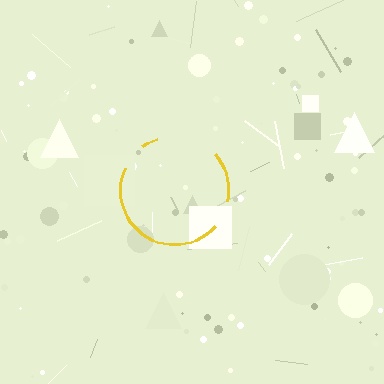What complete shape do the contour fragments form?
The contour fragments form a circle.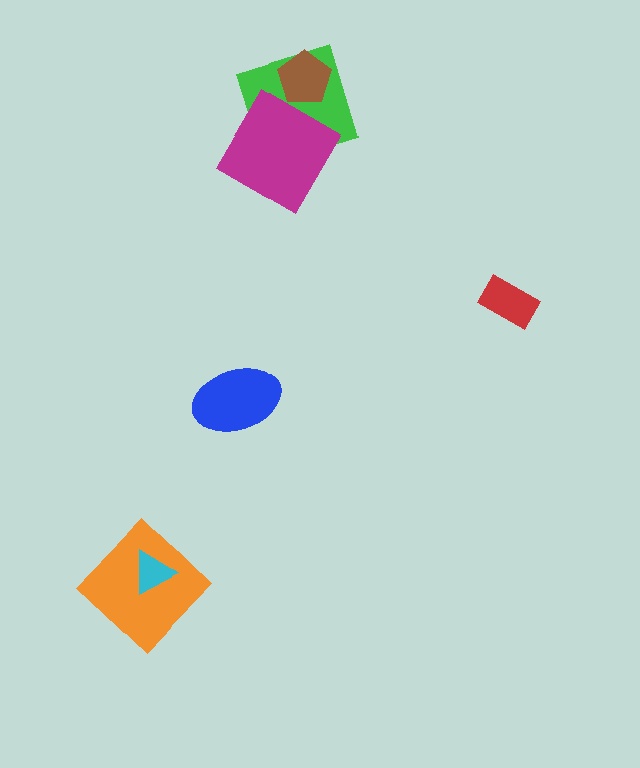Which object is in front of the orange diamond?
The cyan triangle is in front of the orange diamond.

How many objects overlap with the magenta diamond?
1 object overlaps with the magenta diamond.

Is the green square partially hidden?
Yes, it is partially covered by another shape.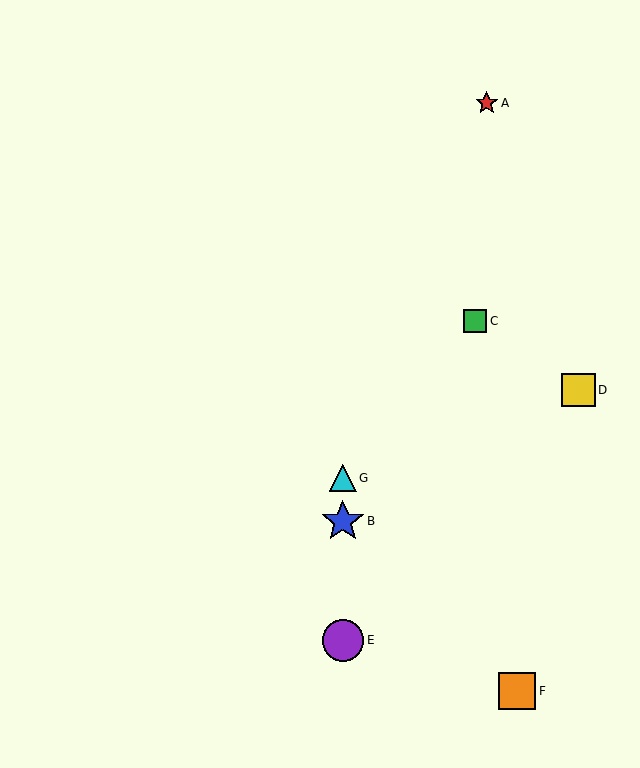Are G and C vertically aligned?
No, G is at x≈343 and C is at x≈475.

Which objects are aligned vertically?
Objects B, E, G are aligned vertically.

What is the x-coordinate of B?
Object B is at x≈343.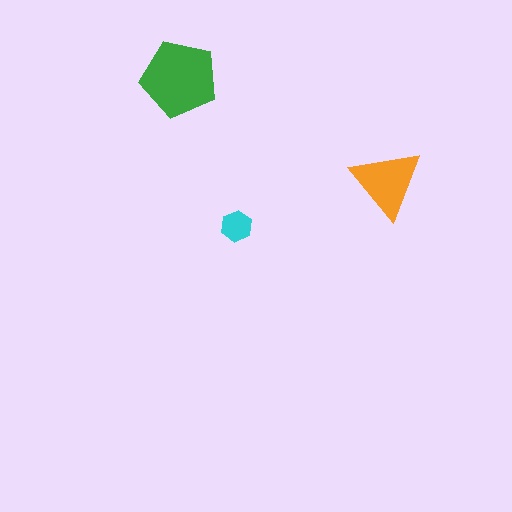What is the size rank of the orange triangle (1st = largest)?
2nd.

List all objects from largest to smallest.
The green pentagon, the orange triangle, the cyan hexagon.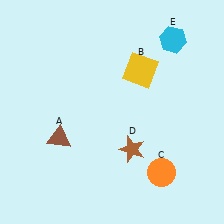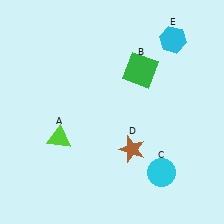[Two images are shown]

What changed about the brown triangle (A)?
In Image 1, A is brown. In Image 2, it changed to lime.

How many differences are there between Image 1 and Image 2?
There are 3 differences between the two images.